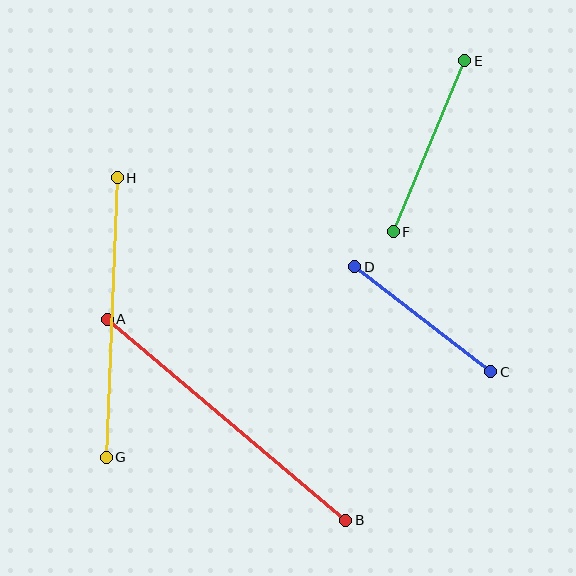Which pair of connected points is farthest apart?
Points A and B are farthest apart.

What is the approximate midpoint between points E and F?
The midpoint is at approximately (429, 146) pixels.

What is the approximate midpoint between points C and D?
The midpoint is at approximately (423, 319) pixels.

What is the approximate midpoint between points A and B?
The midpoint is at approximately (227, 420) pixels.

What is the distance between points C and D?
The distance is approximately 172 pixels.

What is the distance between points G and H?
The distance is approximately 280 pixels.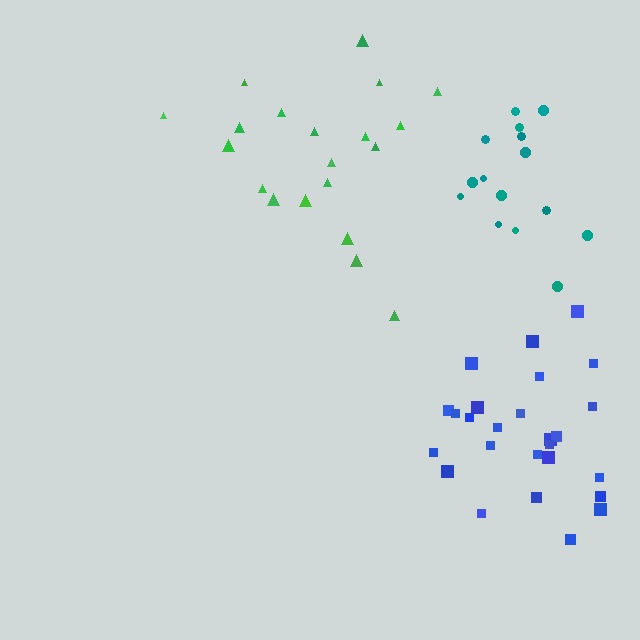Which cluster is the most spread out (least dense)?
Teal.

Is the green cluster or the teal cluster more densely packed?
Green.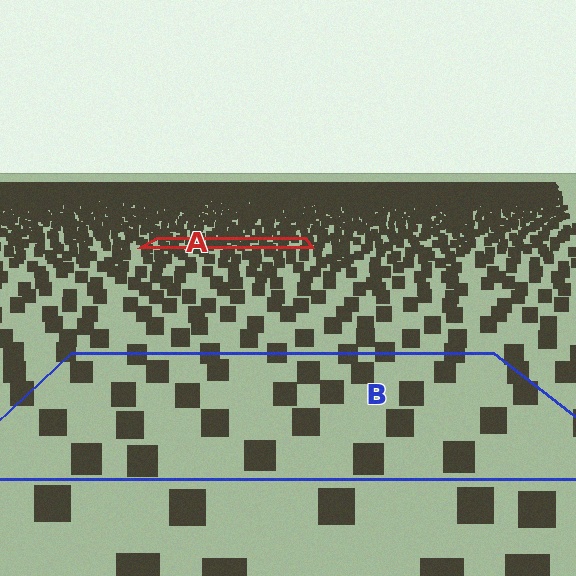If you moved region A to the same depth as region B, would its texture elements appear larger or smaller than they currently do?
They would appear larger. At a closer depth, the same texture elements are projected at a bigger on-screen size.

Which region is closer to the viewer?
Region B is closer. The texture elements there are larger and more spread out.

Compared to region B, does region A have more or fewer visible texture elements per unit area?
Region A has more texture elements per unit area — they are packed more densely because it is farther away.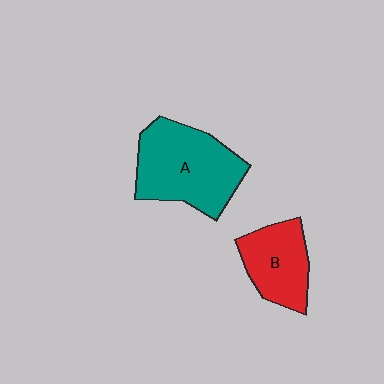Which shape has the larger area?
Shape A (teal).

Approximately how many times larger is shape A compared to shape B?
Approximately 1.6 times.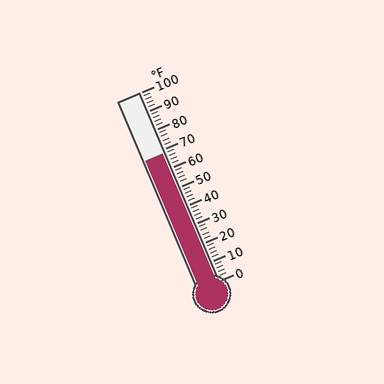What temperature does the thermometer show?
The thermometer shows approximately 68°F.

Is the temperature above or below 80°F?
The temperature is below 80°F.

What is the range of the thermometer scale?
The thermometer scale ranges from 0°F to 100°F.